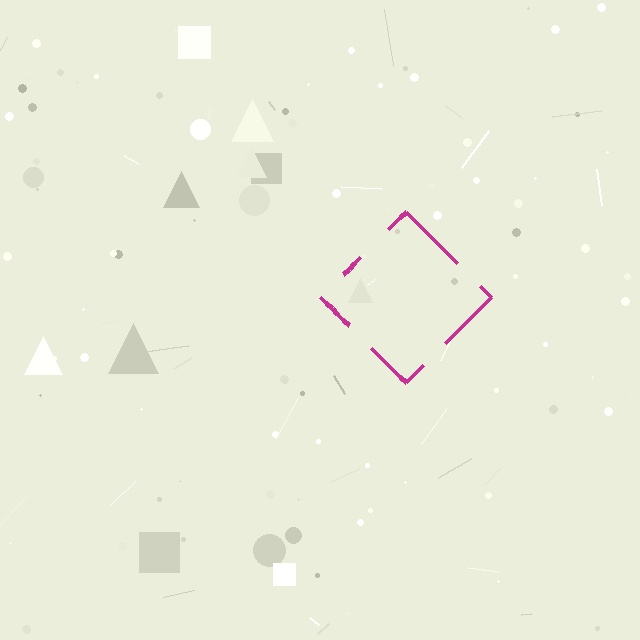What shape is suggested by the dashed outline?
The dashed outline suggests a diamond.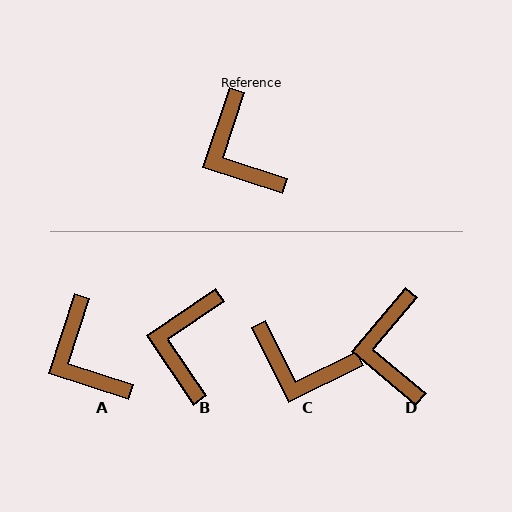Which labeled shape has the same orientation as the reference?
A.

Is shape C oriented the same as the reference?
No, it is off by about 44 degrees.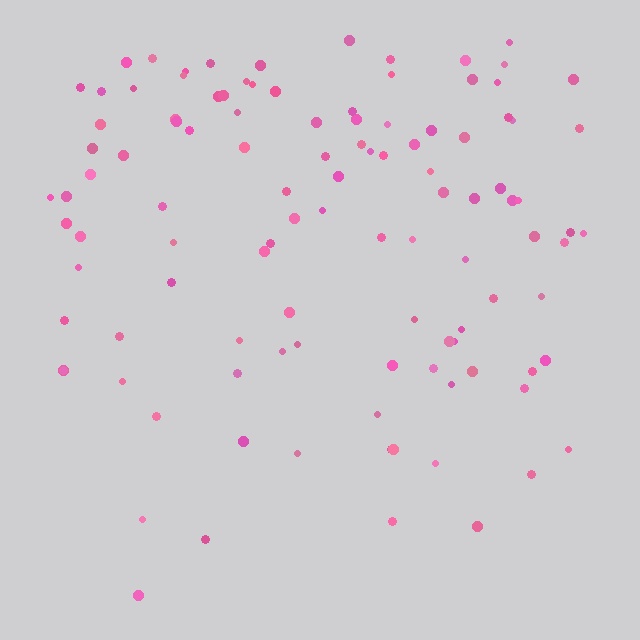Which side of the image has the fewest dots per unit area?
The bottom.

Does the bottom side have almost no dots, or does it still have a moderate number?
Still a moderate number, just noticeably fewer than the top.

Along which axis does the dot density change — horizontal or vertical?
Vertical.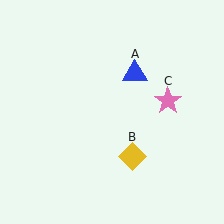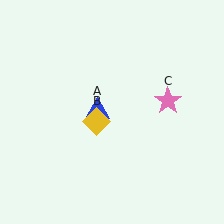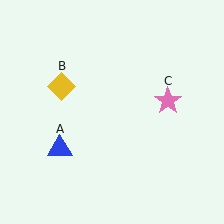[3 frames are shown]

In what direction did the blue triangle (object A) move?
The blue triangle (object A) moved down and to the left.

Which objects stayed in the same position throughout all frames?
Pink star (object C) remained stationary.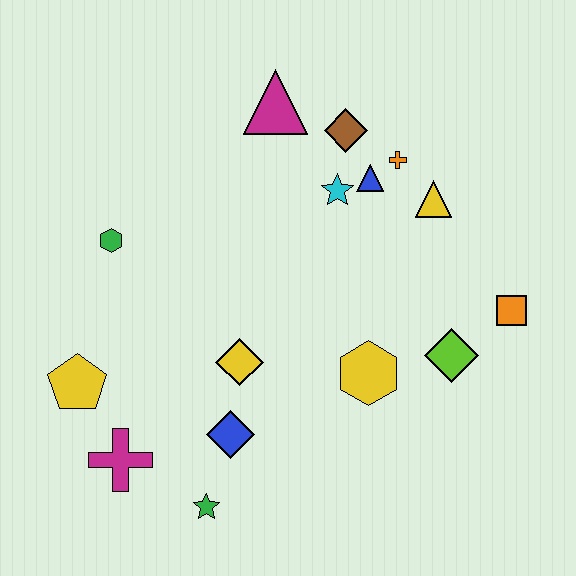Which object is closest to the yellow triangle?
The orange cross is closest to the yellow triangle.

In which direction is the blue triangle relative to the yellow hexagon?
The blue triangle is above the yellow hexagon.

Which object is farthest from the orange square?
The yellow pentagon is farthest from the orange square.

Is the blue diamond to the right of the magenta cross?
Yes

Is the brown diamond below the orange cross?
No